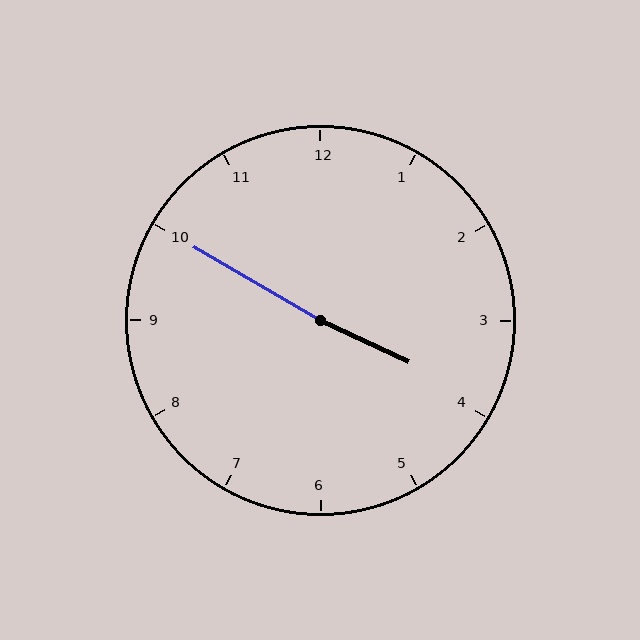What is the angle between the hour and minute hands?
Approximately 175 degrees.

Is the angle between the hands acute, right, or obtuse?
It is obtuse.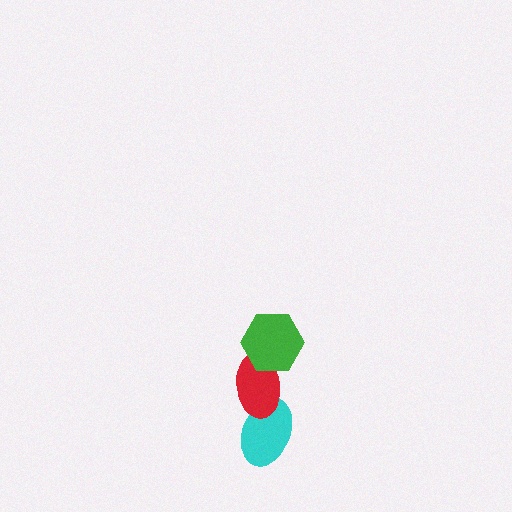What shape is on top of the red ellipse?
The green hexagon is on top of the red ellipse.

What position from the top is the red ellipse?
The red ellipse is 2nd from the top.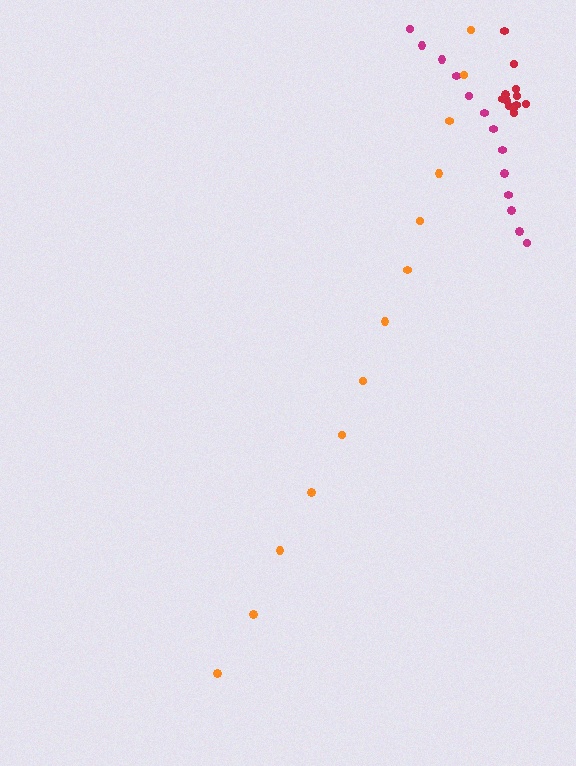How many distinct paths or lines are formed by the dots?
There are 3 distinct paths.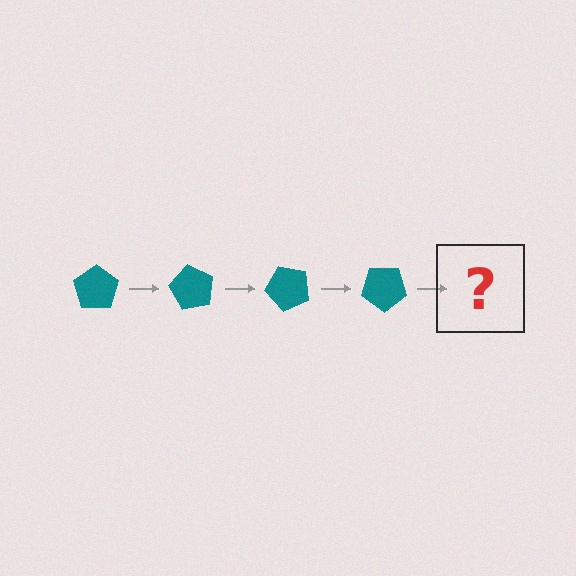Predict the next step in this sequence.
The next step is a teal pentagon rotated 240 degrees.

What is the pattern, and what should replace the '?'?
The pattern is that the pentagon rotates 60 degrees each step. The '?' should be a teal pentagon rotated 240 degrees.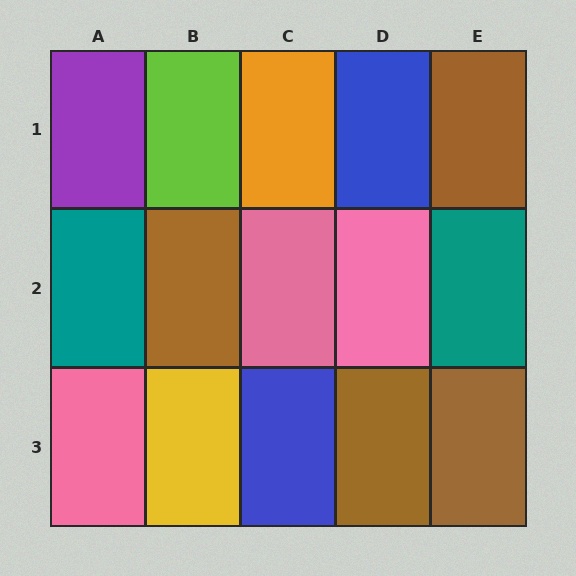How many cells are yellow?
1 cell is yellow.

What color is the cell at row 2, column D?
Pink.